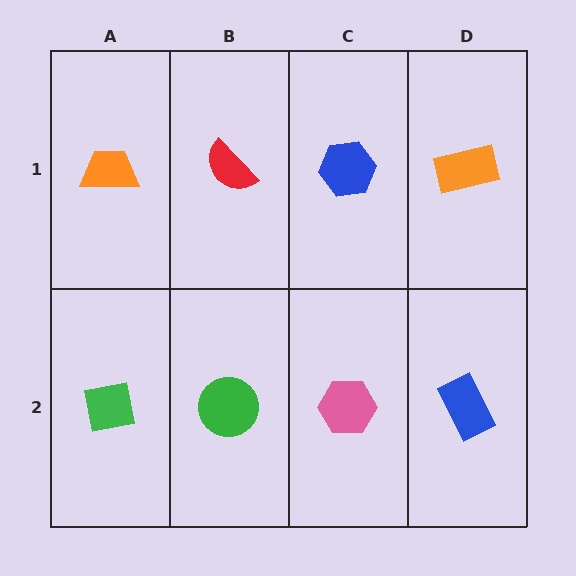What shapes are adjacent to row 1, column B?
A green circle (row 2, column B), an orange trapezoid (row 1, column A), a blue hexagon (row 1, column C).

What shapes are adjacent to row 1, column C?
A pink hexagon (row 2, column C), a red semicircle (row 1, column B), an orange rectangle (row 1, column D).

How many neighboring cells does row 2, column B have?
3.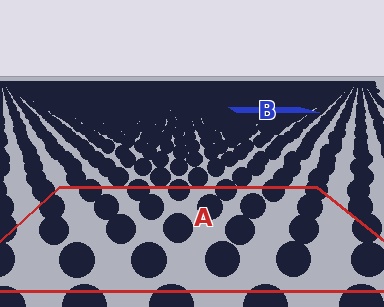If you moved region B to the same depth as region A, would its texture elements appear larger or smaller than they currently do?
They would appear larger. At a closer depth, the same texture elements are projected at a bigger on-screen size.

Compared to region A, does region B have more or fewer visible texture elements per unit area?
Region B has more texture elements per unit area — they are packed more densely because it is farther away.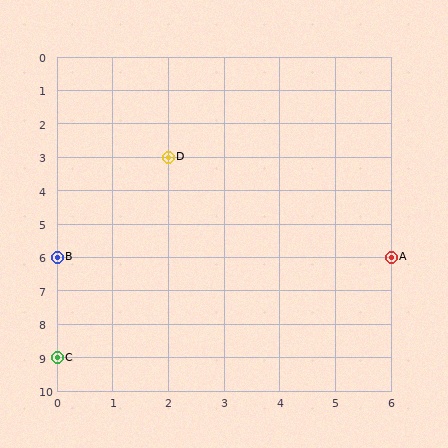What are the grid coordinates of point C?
Point C is at grid coordinates (0, 9).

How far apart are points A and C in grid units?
Points A and C are 6 columns and 3 rows apart (about 6.7 grid units diagonally).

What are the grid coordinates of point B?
Point B is at grid coordinates (0, 6).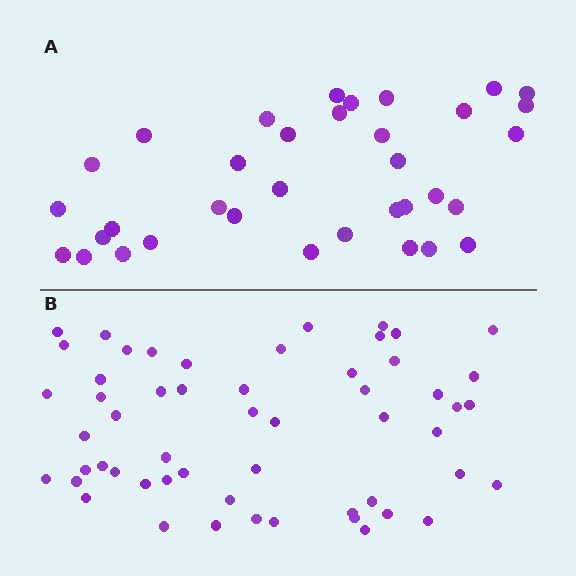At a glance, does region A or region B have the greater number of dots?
Region B (the bottom region) has more dots.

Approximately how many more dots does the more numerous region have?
Region B has approximately 20 more dots than region A.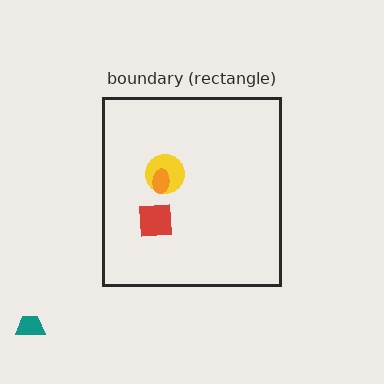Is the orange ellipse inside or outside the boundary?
Inside.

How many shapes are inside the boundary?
3 inside, 1 outside.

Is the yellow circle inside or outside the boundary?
Inside.